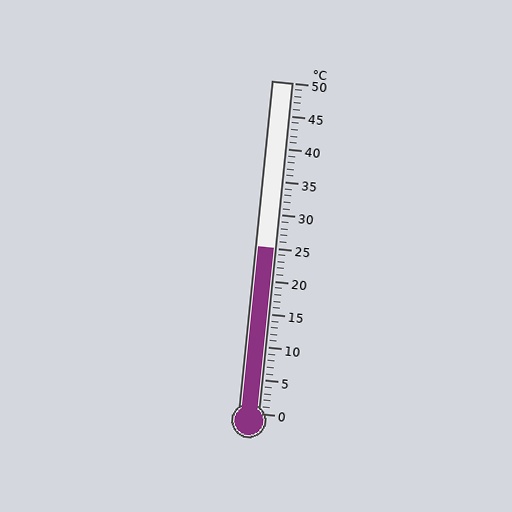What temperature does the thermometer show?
The thermometer shows approximately 25°C.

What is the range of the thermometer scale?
The thermometer scale ranges from 0°C to 50°C.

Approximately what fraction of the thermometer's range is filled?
The thermometer is filled to approximately 50% of its range.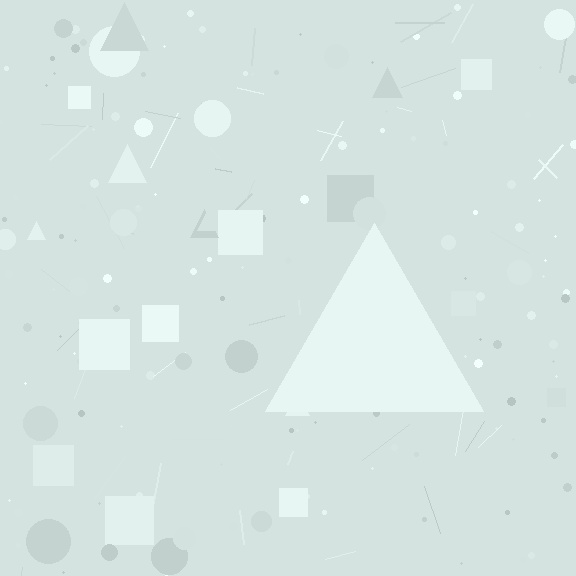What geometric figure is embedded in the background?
A triangle is embedded in the background.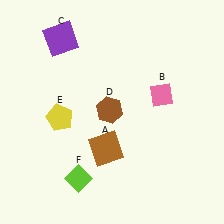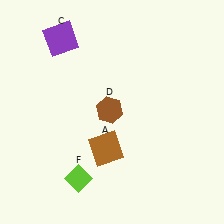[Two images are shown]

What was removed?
The pink diamond (B), the yellow pentagon (E) were removed in Image 2.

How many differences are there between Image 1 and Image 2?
There are 2 differences between the two images.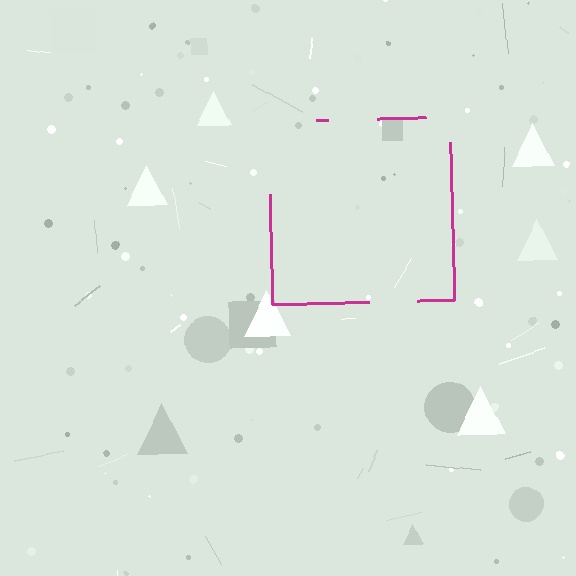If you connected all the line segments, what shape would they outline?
They would outline a square.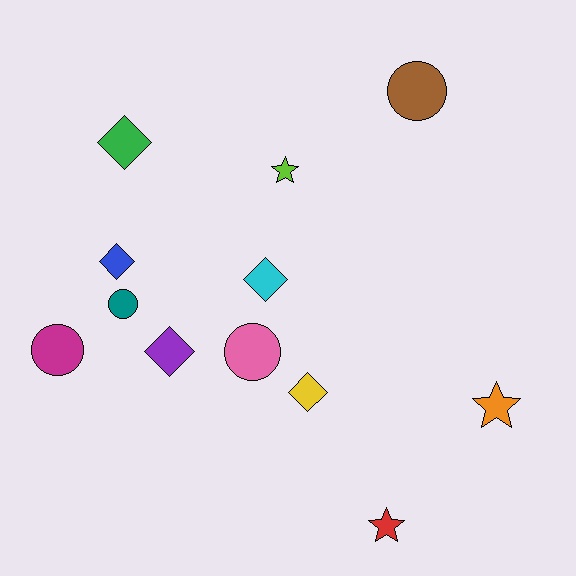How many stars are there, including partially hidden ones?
There are 3 stars.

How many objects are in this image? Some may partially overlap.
There are 12 objects.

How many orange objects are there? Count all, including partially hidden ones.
There is 1 orange object.